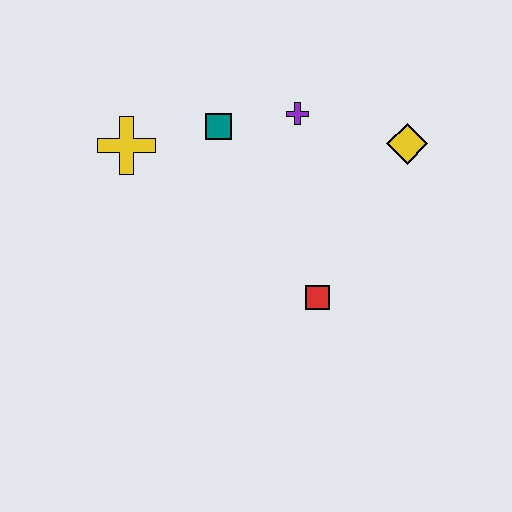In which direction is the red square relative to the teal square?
The red square is below the teal square.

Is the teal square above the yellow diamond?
Yes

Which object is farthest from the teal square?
The red square is farthest from the teal square.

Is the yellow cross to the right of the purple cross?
No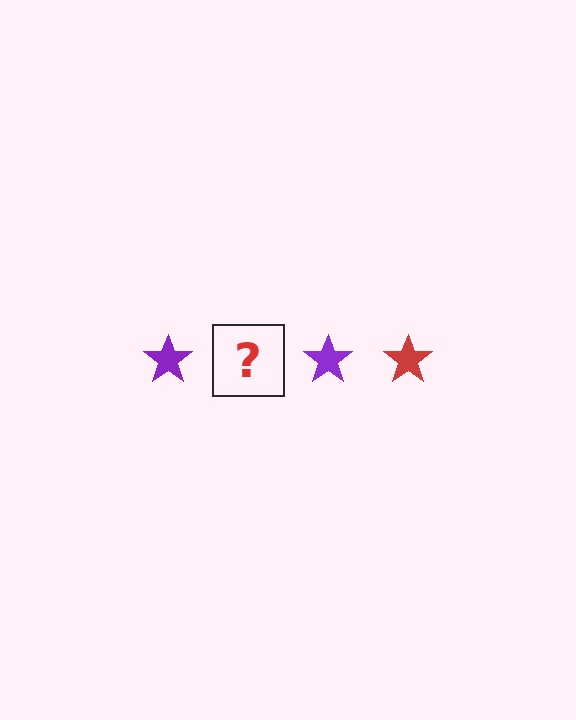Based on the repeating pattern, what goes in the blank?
The blank should be a red star.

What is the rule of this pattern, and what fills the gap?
The rule is that the pattern cycles through purple, red stars. The gap should be filled with a red star.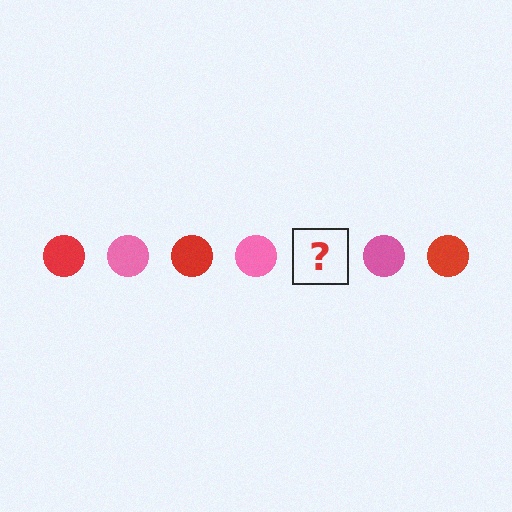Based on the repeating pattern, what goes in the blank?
The blank should be a red circle.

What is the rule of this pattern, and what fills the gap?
The rule is that the pattern cycles through red, pink circles. The gap should be filled with a red circle.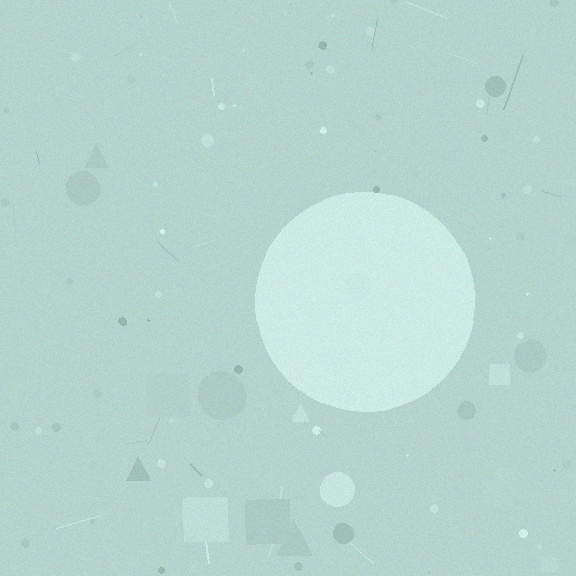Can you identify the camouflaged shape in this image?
The camouflaged shape is a circle.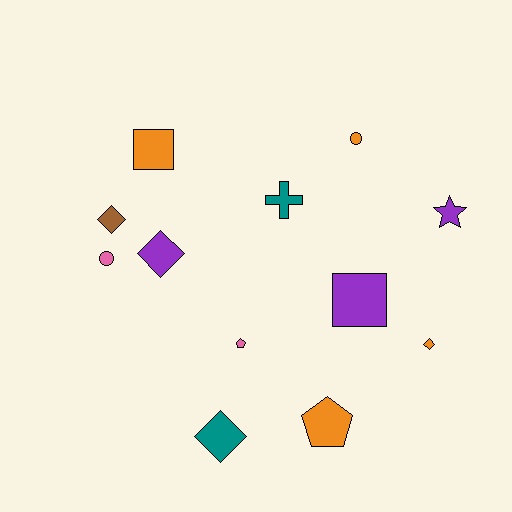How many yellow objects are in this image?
There are no yellow objects.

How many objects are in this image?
There are 12 objects.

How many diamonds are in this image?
There are 4 diamonds.